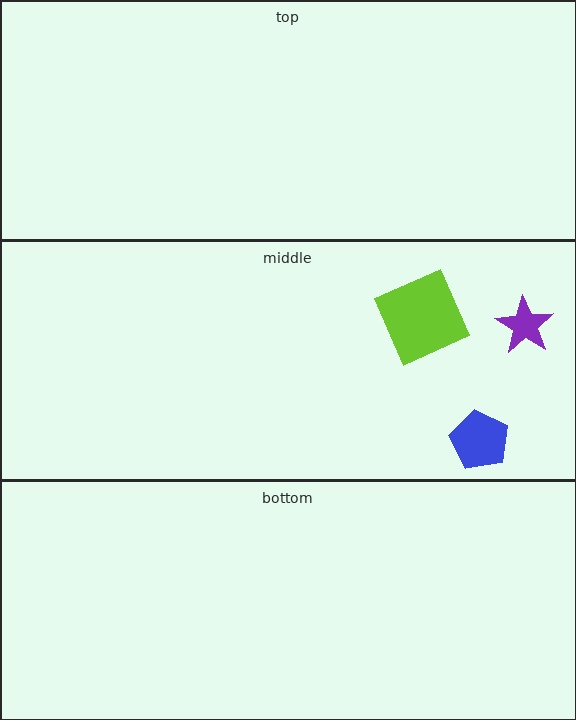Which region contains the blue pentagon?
The middle region.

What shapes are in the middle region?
The blue pentagon, the lime square, the purple star.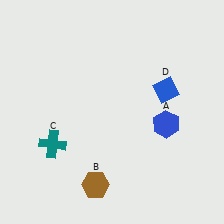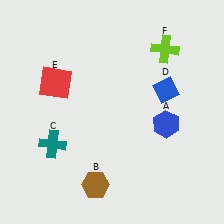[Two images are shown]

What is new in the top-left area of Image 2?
A red square (E) was added in the top-left area of Image 2.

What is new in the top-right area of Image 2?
A lime cross (F) was added in the top-right area of Image 2.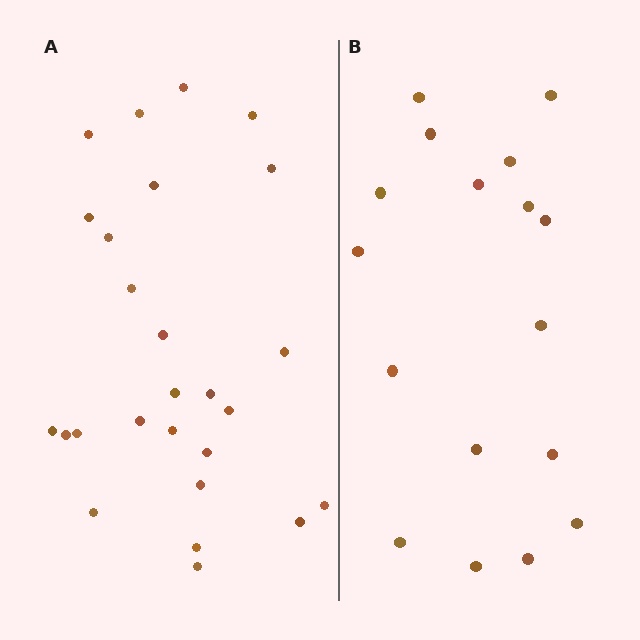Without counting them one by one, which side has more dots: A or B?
Region A (the left region) has more dots.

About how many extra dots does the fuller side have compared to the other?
Region A has roughly 8 or so more dots than region B.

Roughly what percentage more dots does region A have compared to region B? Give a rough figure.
About 55% more.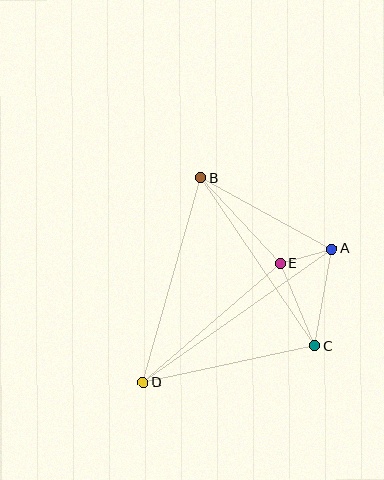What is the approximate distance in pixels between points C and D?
The distance between C and D is approximately 176 pixels.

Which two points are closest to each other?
Points A and E are closest to each other.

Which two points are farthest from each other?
Points A and D are farthest from each other.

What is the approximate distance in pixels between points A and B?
The distance between A and B is approximately 149 pixels.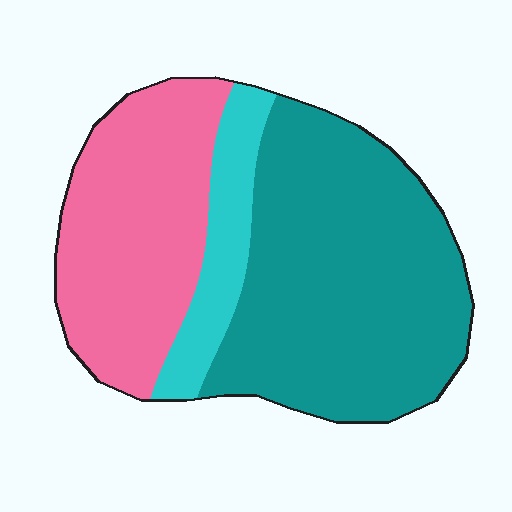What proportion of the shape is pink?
Pink covers around 35% of the shape.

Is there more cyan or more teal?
Teal.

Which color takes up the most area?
Teal, at roughly 55%.